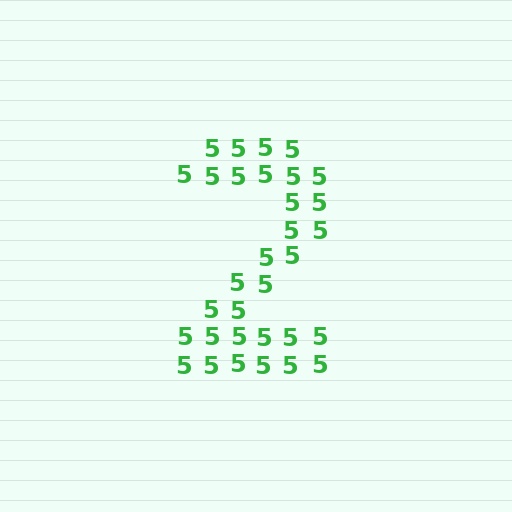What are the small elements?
The small elements are digit 5's.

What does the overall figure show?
The overall figure shows the digit 2.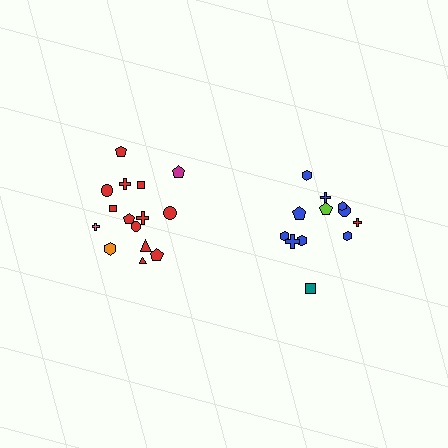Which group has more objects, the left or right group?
The left group.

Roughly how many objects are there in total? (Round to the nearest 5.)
Roughly 25 objects in total.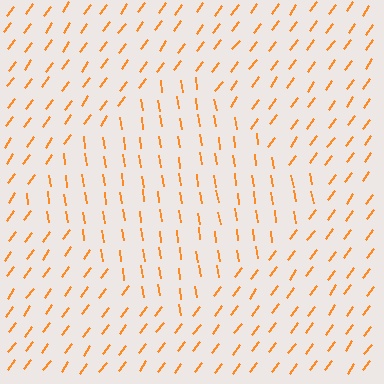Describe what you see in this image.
The image is filled with small orange line segments. A diamond region in the image has lines oriented differently from the surrounding lines, creating a visible texture boundary.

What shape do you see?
I see a diamond.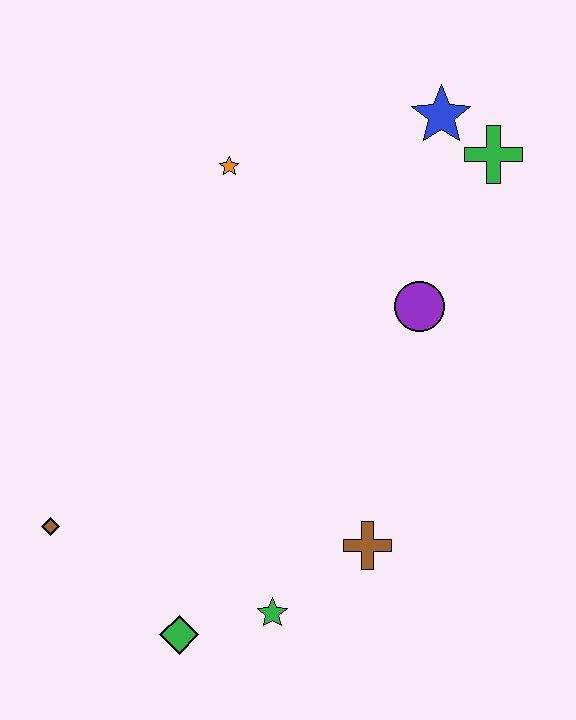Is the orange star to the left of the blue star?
Yes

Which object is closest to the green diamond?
The green star is closest to the green diamond.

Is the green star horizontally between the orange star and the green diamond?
No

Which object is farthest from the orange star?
The green diamond is farthest from the orange star.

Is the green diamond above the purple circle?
No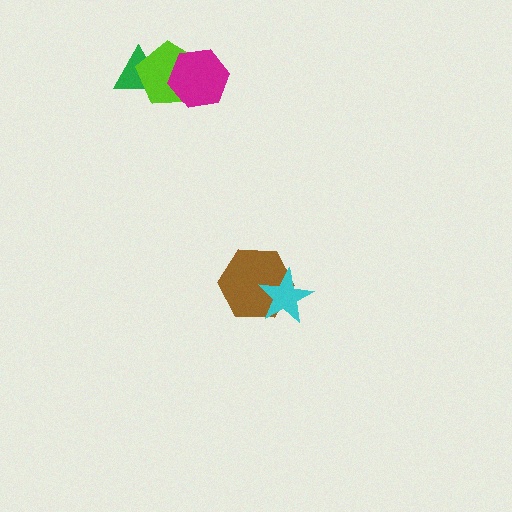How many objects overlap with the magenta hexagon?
1 object overlaps with the magenta hexagon.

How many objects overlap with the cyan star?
1 object overlaps with the cyan star.